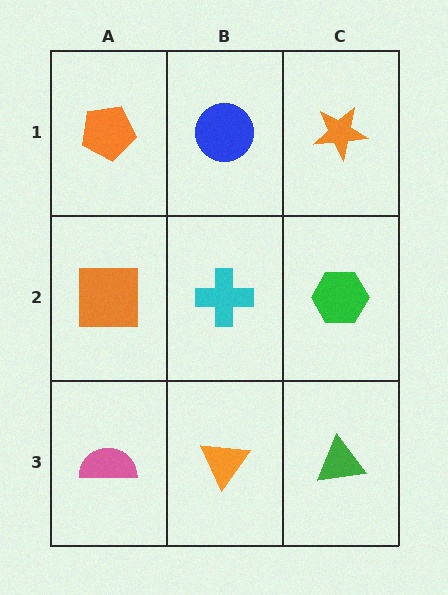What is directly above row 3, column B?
A cyan cross.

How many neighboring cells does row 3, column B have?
3.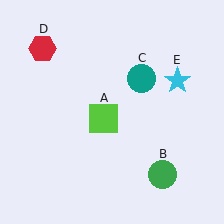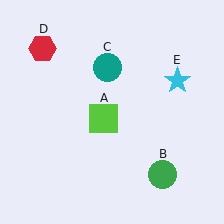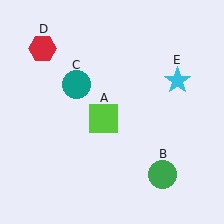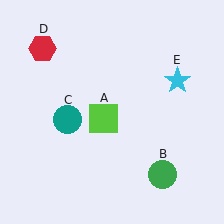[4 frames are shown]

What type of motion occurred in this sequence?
The teal circle (object C) rotated counterclockwise around the center of the scene.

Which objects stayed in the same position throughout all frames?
Lime square (object A) and green circle (object B) and red hexagon (object D) and cyan star (object E) remained stationary.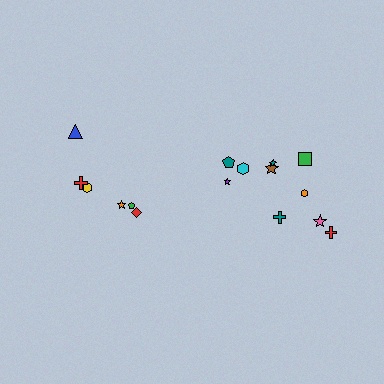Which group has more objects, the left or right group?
The right group.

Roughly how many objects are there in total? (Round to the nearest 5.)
Roughly 15 objects in total.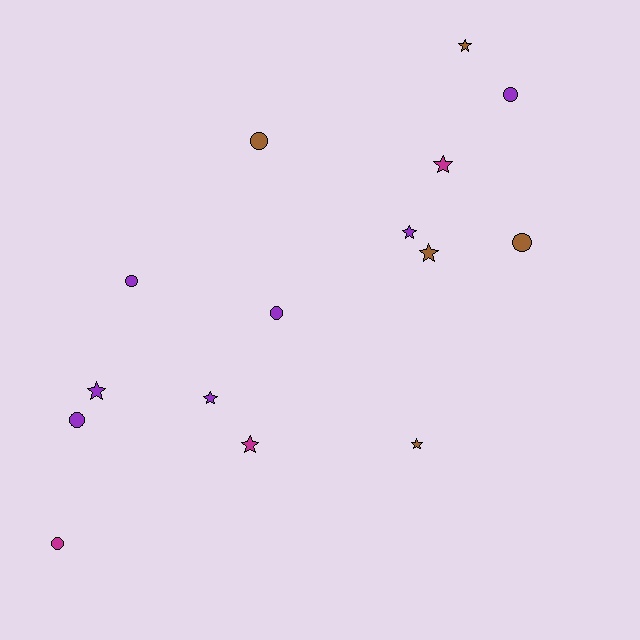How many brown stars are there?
There are 3 brown stars.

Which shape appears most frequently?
Star, with 8 objects.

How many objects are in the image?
There are 15 objects.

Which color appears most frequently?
Purple, with 7 objects.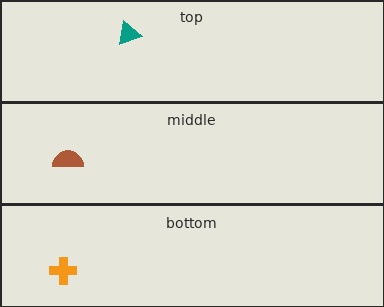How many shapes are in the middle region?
1.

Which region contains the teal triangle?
The top region.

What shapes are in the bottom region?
The orange cross.